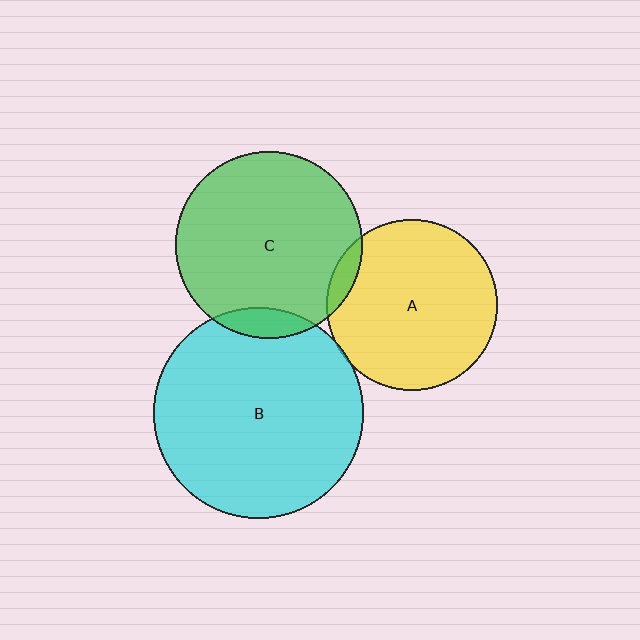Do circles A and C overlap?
Yes.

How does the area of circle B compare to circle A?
Approximately 1.5 times.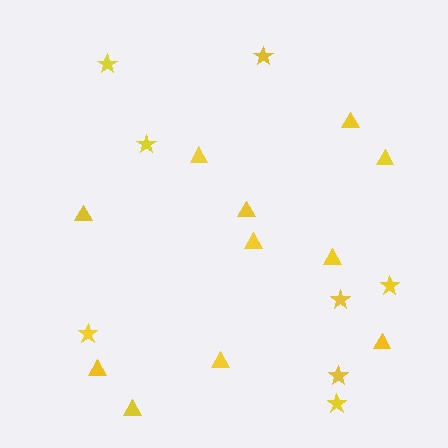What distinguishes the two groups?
There are 2 groups: one group of triangles (11) and one group of stars (8).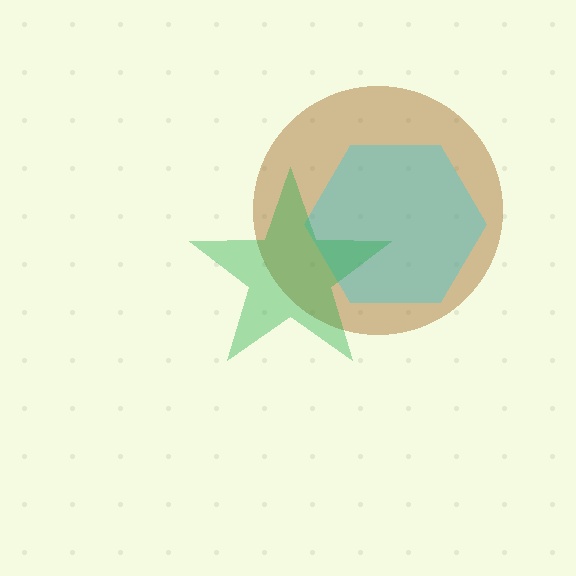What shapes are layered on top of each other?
The layered shapes are: a brown circle, a cyan hexagon, a green star.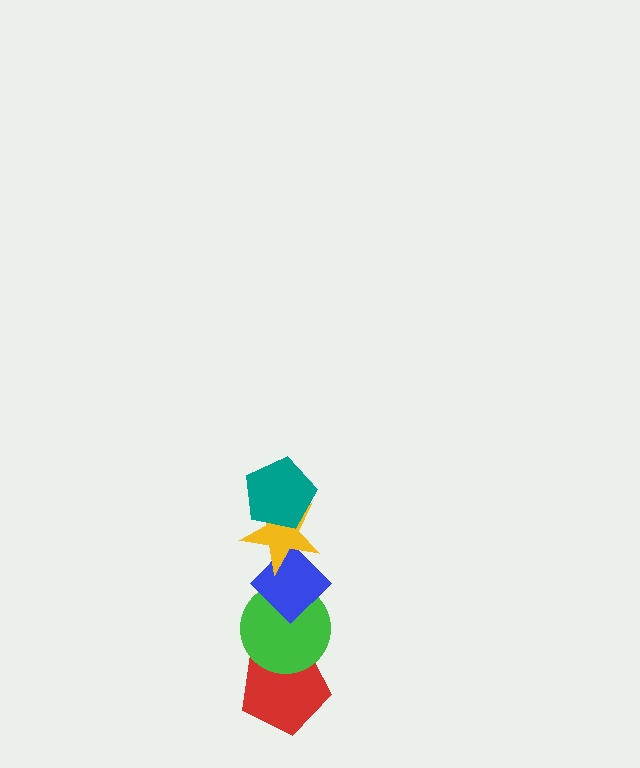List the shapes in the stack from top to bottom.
From top to bottom: the teal pentagon, the yellow star, the blue diamond, the green circle, the red pentagon.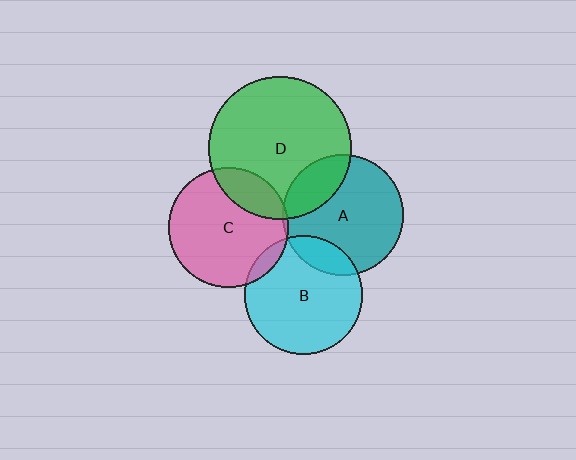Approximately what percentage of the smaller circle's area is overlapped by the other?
Approximately 15%.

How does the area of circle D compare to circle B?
Approximately 1.5 times.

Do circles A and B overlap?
Yes.